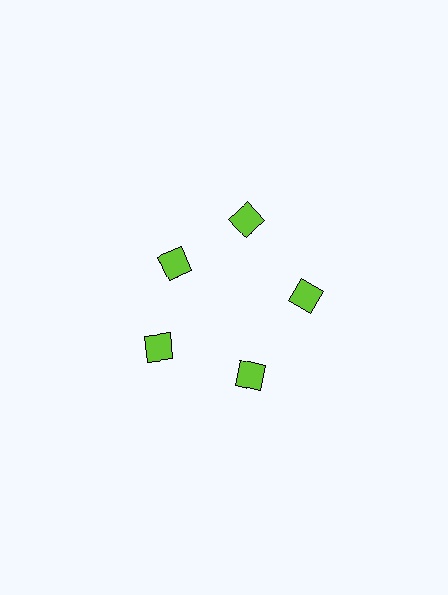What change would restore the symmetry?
The symmetry would be restored by moving it outward, back onto the ring so that all 5 squares sit at equal angles and equal distance from the center.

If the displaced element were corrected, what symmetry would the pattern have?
It would have 5-fold rotational symmetry — the pattern would map onto itself every 72 degrees.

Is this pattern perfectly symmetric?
No. The 5 lime squares are arranged in a ring, but one element near the 10 o'clock position is pulled inward toward the center, breaking the 5-fold rotational symmetry.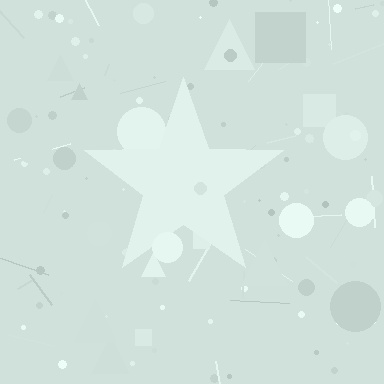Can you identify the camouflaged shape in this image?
The camouflaged shape is a star.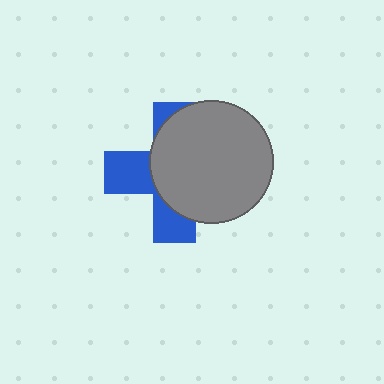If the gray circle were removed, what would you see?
You would see the complete blue cross.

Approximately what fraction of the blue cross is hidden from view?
Roughly 61% of the blue cross is hidden behind the gray circle.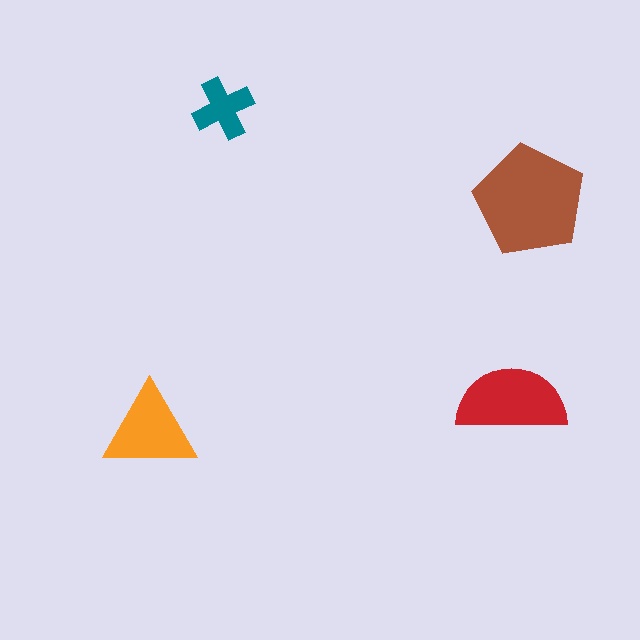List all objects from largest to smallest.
The brown pentagon, the red semicircle, the orange triangle, the teal cross.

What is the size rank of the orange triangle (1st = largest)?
3rd.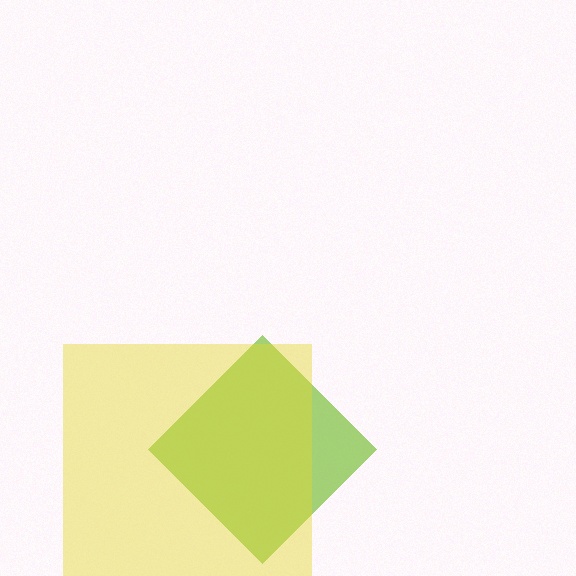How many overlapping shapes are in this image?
There are 2 overlapping shapes in the image.